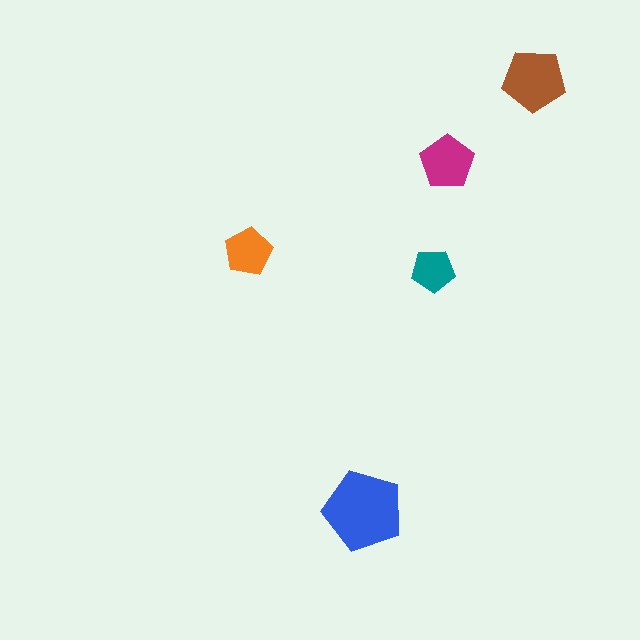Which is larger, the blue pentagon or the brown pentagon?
The blue one.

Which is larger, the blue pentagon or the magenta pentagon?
The blue one.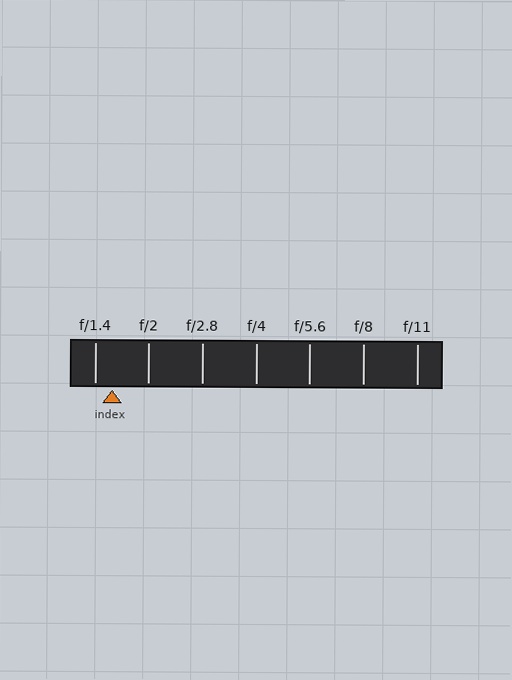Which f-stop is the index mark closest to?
The index mark is closest to f/1.4.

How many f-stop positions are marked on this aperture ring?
There are 7 f-stop positions marked.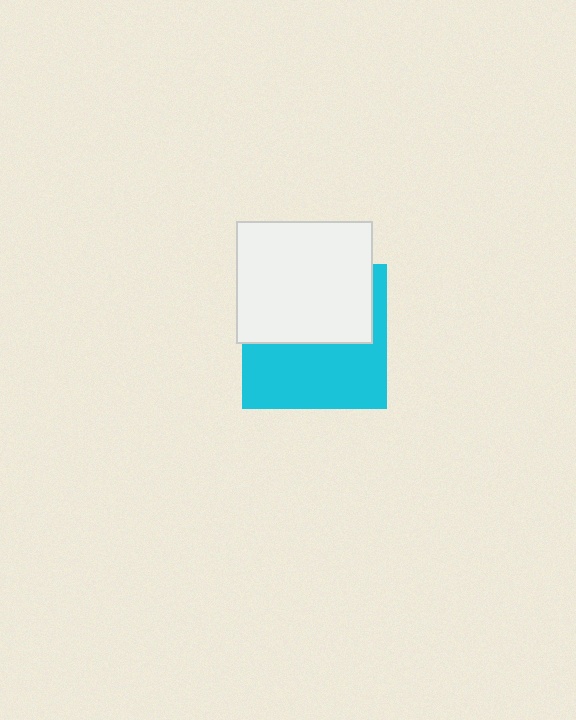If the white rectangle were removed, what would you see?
You would see the complete cyan square.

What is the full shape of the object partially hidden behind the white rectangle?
The partially hidden object is a cyan square.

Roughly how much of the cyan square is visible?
About half of it is visible (roughly 50%).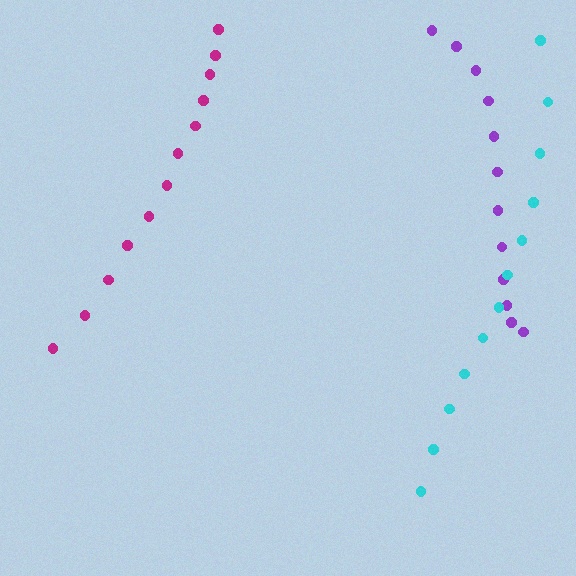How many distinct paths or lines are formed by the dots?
There are 3 distinct paths.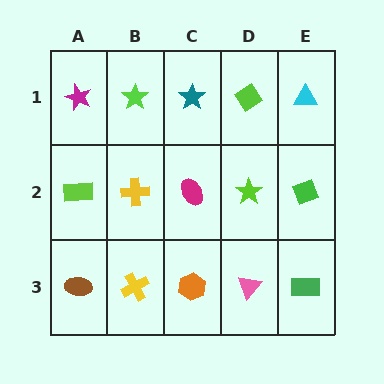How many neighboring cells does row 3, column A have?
2.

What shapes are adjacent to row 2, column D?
A lime diamond (row 1, column D), a pink triangle (row 3, column D), a magenta ellipse (row 2, column C), a green diamond (row 2, column E).